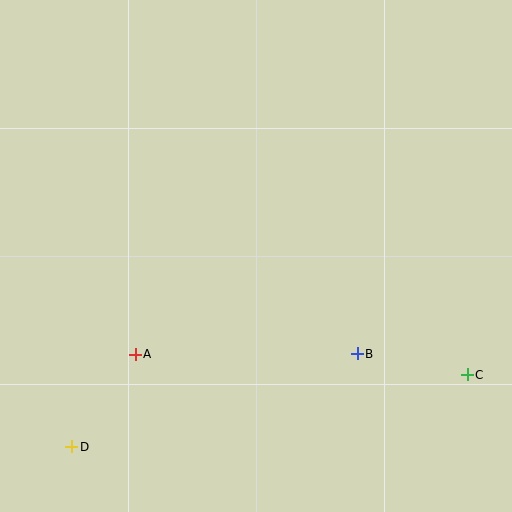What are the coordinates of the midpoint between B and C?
The midpoint between B and C is at (412, 364).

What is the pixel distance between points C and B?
The distance between C and B is 112 pixels.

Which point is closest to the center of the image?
Point B at (357, 354) is closest to the center.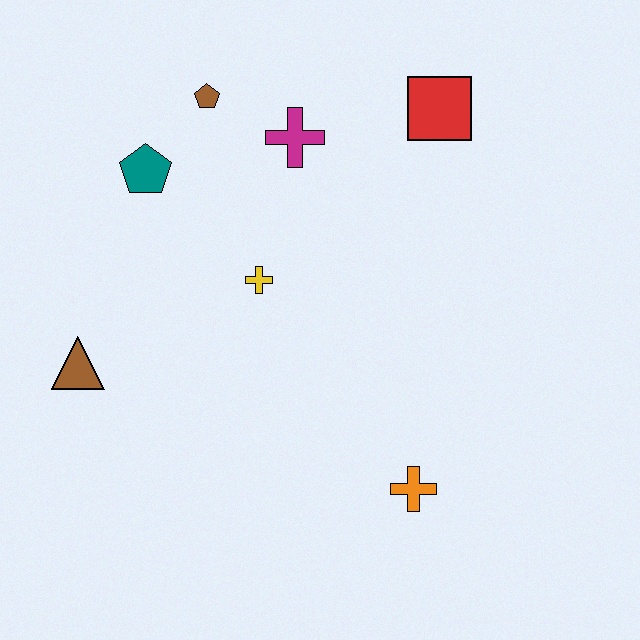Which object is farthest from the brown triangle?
The red square is farthest from the brown triangle.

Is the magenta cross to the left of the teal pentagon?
No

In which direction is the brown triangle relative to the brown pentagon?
The brown triangle is below the brown pentagon.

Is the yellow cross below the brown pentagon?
Yes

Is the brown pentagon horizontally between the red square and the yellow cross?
No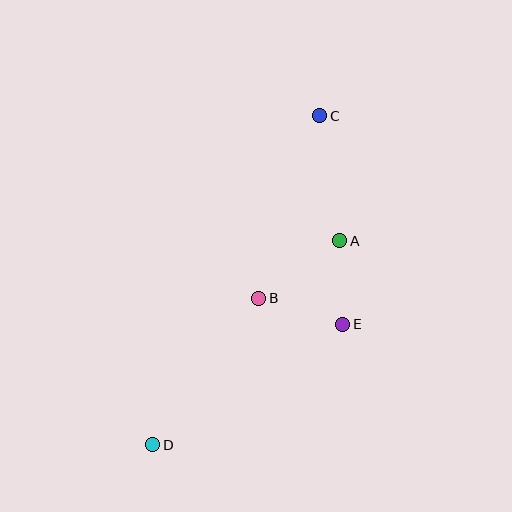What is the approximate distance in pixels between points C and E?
The distance between C and E is approximately 210 pixels.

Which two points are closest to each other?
Points A and E are closest to each other.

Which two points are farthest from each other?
Points C and D are farthest from each other.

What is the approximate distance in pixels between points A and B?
The distance between A and B is approximately 99 pixels.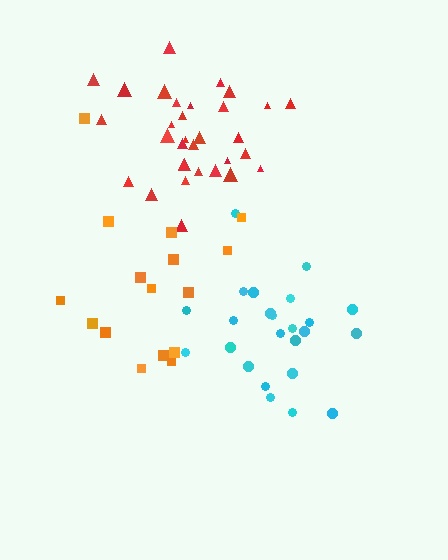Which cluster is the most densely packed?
Red.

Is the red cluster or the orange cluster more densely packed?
Red.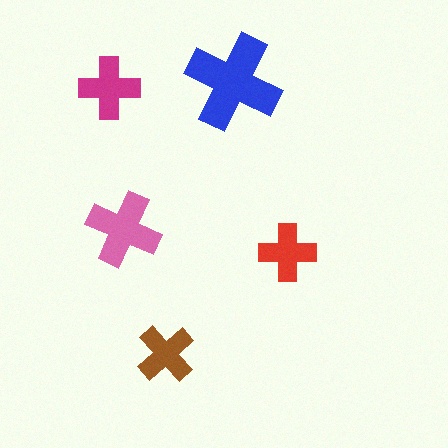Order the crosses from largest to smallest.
the blue one, the pink one, the magenta one, the brown one, the red one.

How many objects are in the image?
There are 5 objects in the image.